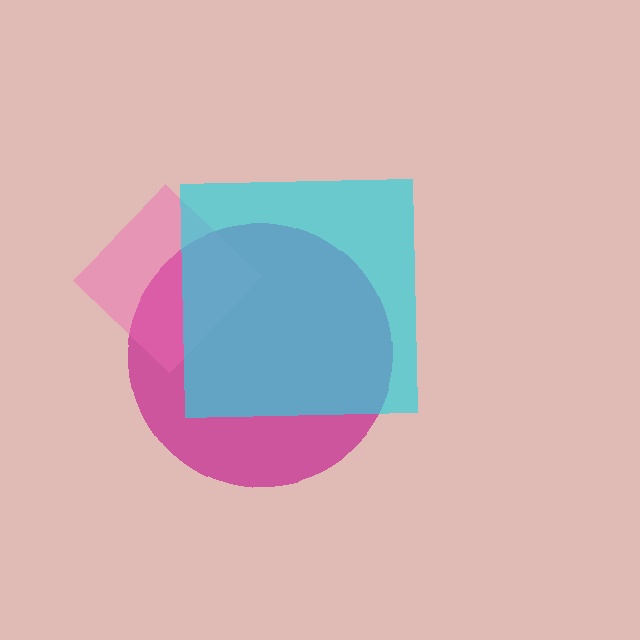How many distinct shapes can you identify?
There are 3 distinct shapes: a magenta circle, a pink diamond, a cyan square.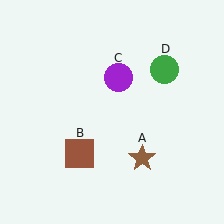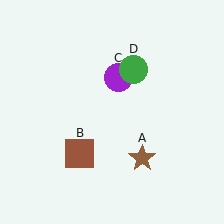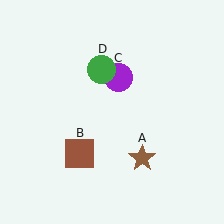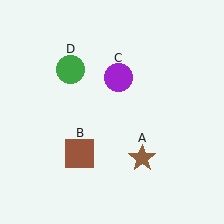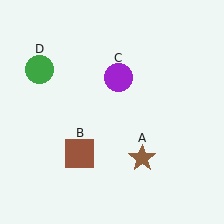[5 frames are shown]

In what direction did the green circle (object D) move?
The green circle (object D) moved left.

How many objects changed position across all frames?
1 object changed position: green circle (object D).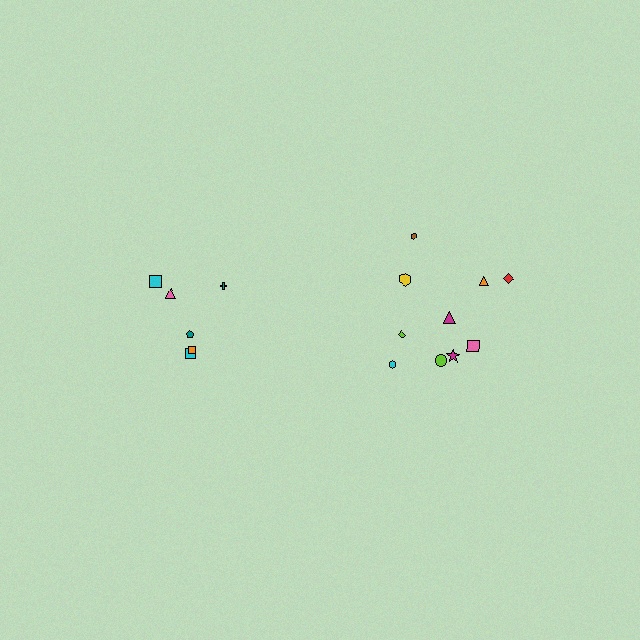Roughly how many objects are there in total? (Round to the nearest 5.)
Roughly 15 objects in total.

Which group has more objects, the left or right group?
The right group.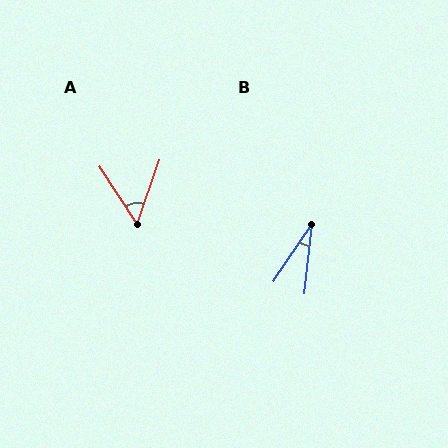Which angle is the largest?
A, at approximately 53 degrees.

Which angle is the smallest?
B, at approximately 28 degrees.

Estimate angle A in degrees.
Approximately 53 degrees.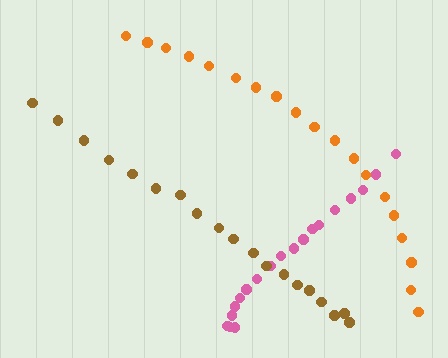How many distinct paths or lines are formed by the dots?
There are 3 distinct paths.